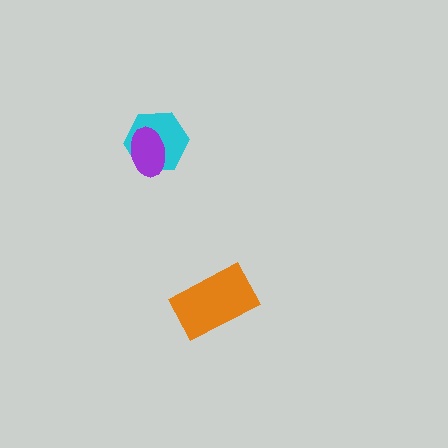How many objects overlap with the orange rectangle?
0 objects overlap with the orange rectangle.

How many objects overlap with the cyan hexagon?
1 object overlaps with the cyan hexagon.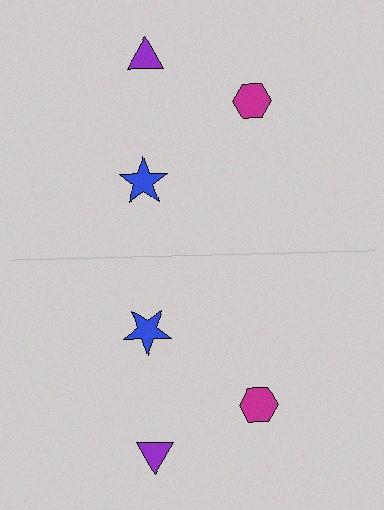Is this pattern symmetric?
Yes, this pattern has bilateral (reflection) symmetry.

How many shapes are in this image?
There are 6 shapes in this image.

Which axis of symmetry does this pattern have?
The pattern has a horizontal axis of symmetry running through the center of the image.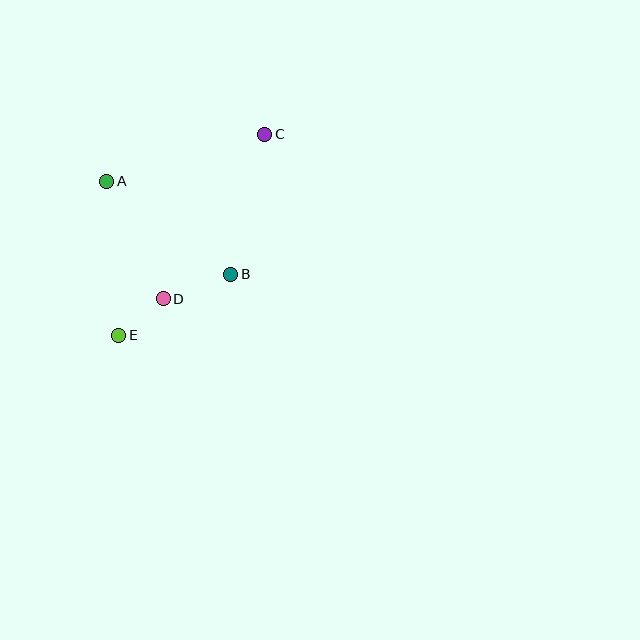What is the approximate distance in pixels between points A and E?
The distance between A and E is approximately 154 pixels.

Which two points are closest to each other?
Points D and E are closest to each other.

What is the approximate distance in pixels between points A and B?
The distance between A and B is approximately 155 pixels.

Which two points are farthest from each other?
Points C and E are farthest from each other.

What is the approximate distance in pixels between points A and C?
The distance between A and C is approximately 165 pixels.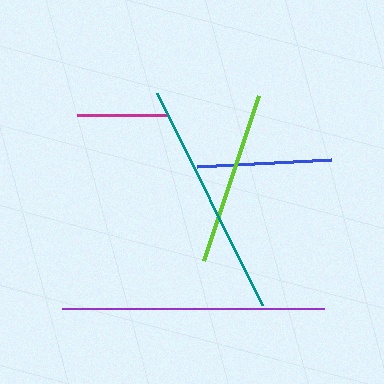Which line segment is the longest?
The purple line is the longest at approximately 262 pixels.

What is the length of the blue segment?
The blue segment is approximately 134 pixels long.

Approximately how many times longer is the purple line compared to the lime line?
The purple line is approximately 1.5 times the length of the lime line.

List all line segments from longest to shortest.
From longest to shortest: purple, teal, lime, blue, magenta.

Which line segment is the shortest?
The magenta line is the shortest at approximately 88 pixels.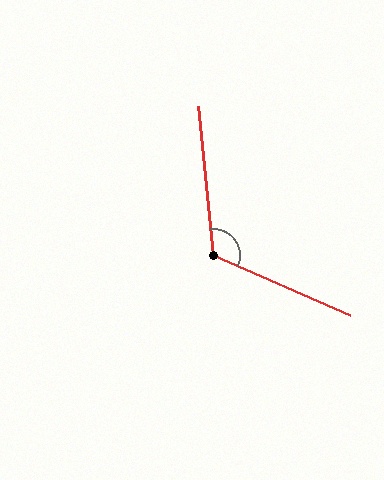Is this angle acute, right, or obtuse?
It is obtuse.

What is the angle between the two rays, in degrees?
Approximately 119 degrees.